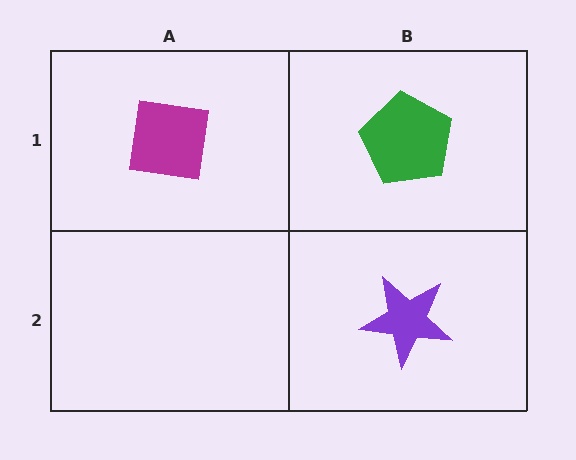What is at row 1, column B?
A green pentagon.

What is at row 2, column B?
A purple star.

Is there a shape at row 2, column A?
No, that cell is empty.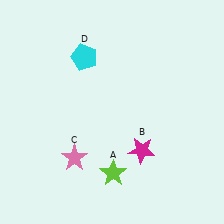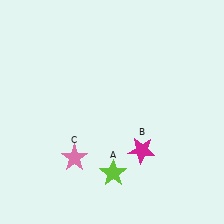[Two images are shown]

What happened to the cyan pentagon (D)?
The cyan pentagon (D) was removed in Image 2. It was in the top-left area of Image 1.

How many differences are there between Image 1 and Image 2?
There is 1 difference between the two images.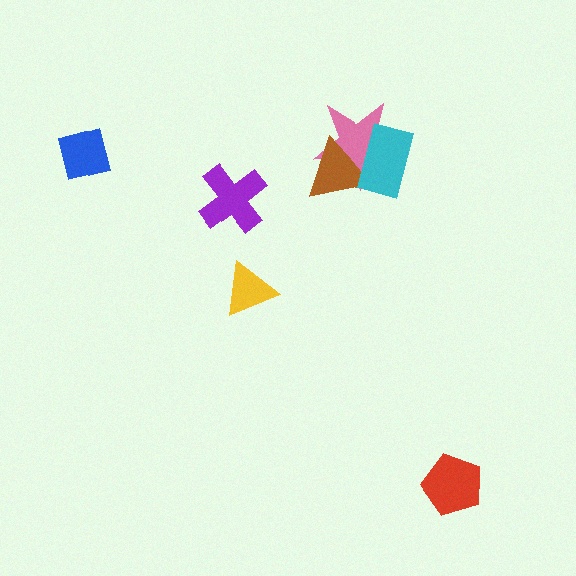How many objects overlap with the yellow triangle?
0 objects overlap with the yellow triangle.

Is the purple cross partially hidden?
No, no other shape covers it.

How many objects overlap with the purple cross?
0 objects overlap with the purple cross.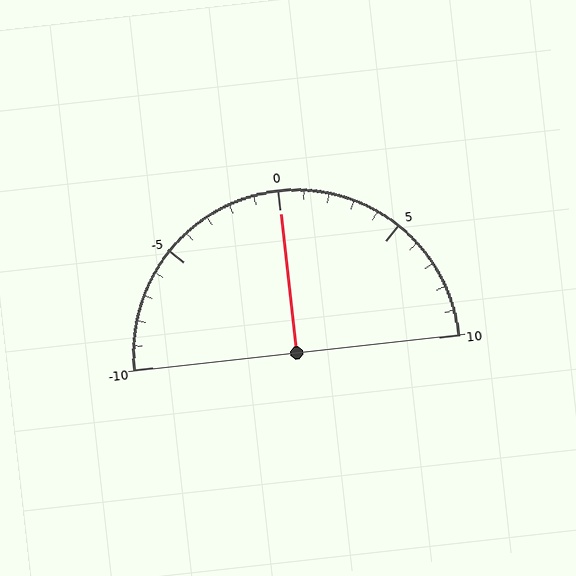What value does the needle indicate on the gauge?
The needle indicates approximately 0.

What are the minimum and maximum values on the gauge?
The gauge ranges from -10 to 10.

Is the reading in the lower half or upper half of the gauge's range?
The reading is in the upper half of the range (-10 to 10).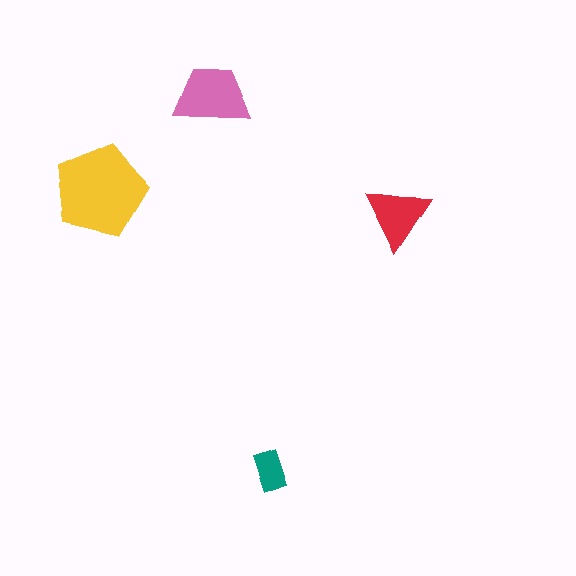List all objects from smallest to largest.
The teal rectangle, the red triangle, the pink trapezoid, the yellow pentagon.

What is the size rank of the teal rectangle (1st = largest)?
4th.